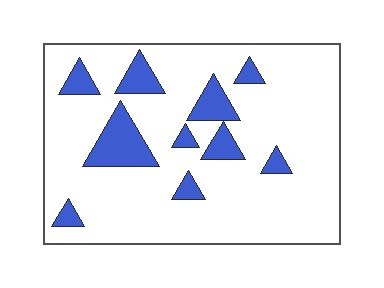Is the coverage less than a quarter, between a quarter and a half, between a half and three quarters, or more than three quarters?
Less than a quarter.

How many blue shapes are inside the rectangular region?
10.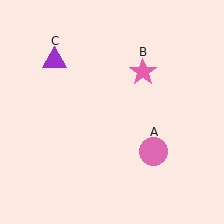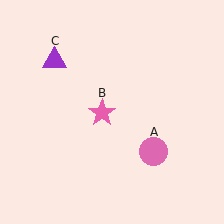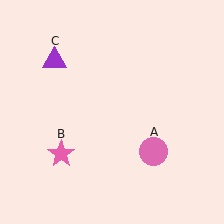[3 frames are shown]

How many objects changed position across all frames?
1 object changed position: pink star (object B).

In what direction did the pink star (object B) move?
The pink star (object B) moved down and to the left.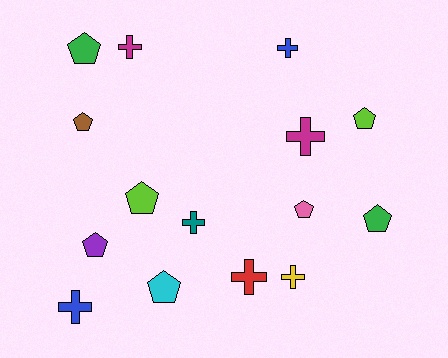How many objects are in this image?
There are 15 objects.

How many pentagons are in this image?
There are 8 pentagons.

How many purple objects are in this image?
There is 1 purple object.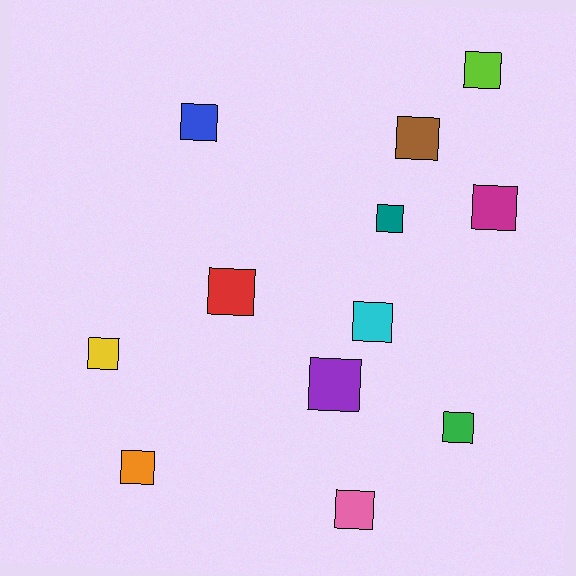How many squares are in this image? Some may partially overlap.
There are 12 squares.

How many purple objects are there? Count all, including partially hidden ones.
There is 1 purple object.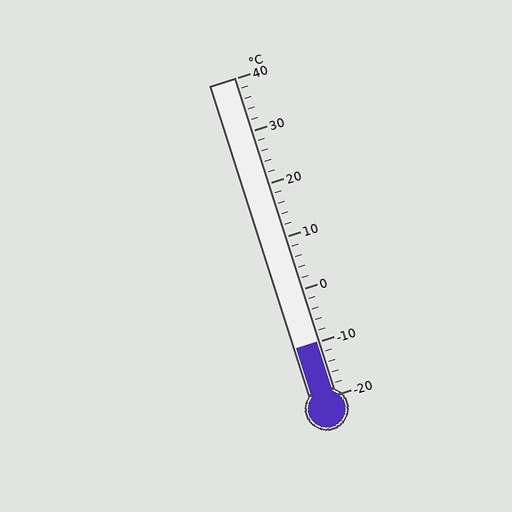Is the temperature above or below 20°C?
The temperature is below 20°C.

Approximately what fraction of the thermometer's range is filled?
The thermometer is filled to approximately 15% of its range.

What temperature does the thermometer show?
The thermometer shows approximately -10°C.